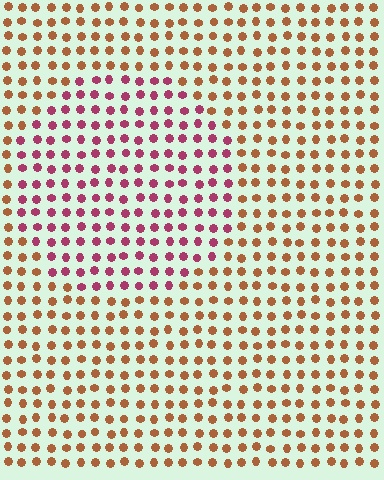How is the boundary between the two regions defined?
The boundary is defined purely by a slight shift in hue (about 48 degrees). Spacing, size, and orientation are identical on both sides.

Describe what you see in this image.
The image is filled with small brown elements in a uniform arrangement. A circle-shaped region is visible where the elements are tinted to a slightly different hue, forming a subtle color boundary.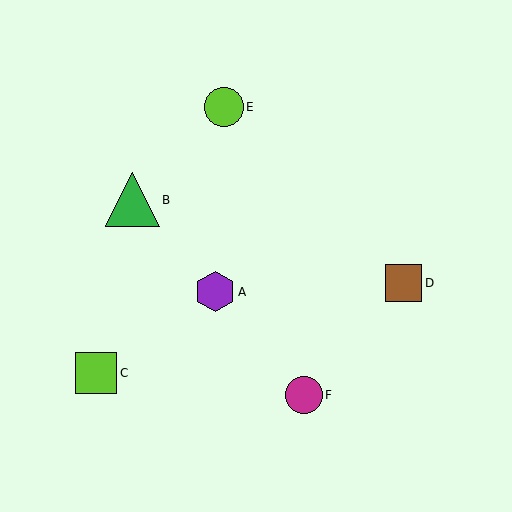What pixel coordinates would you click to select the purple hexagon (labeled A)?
Click at (215, 292) to select the purple hexagon A.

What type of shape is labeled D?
Shape D is a brown square.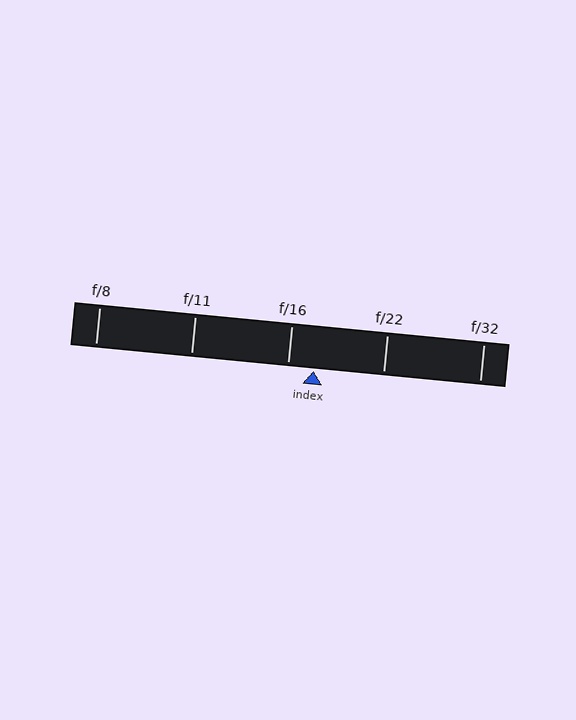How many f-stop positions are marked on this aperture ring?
There are 5 f-stop positions marked.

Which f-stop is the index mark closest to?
The index mark is closest to f/16.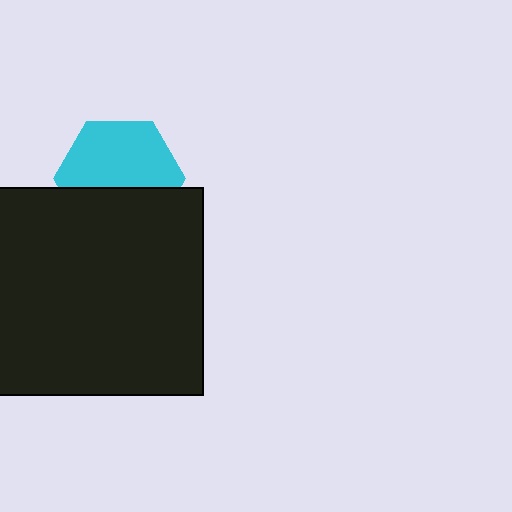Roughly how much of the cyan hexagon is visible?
About half of it is visible (roughly 60%).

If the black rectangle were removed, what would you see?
You would see the complete cyan hexagon.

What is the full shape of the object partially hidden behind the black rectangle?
The partially hidden object is a cyan hexagon.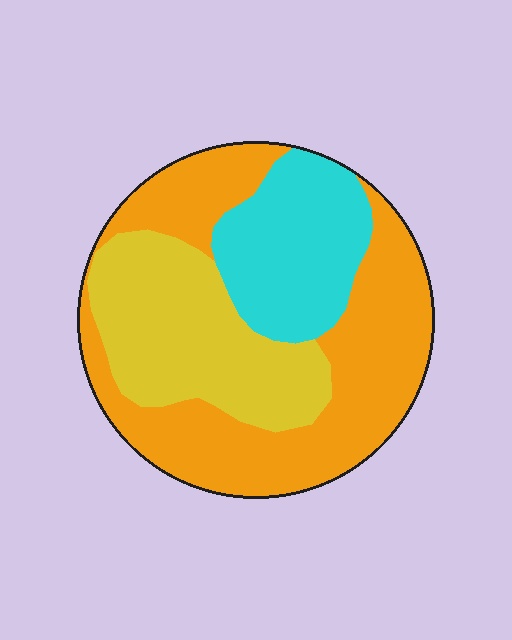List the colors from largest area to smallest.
From largest to smallest: orange, yellow, cyan.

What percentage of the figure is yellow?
Yellow takes up about one third (1/3) of the figure.